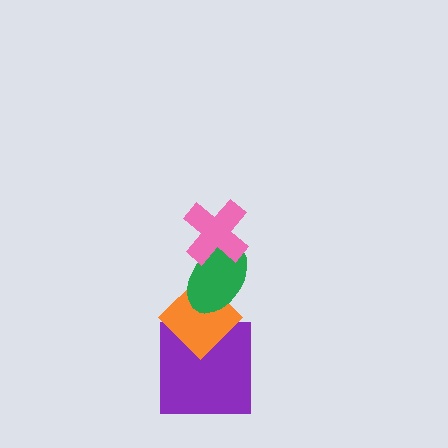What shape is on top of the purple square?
The orange diamond is on top of the purple square.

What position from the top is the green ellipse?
The green ellipse is 2nd from the top.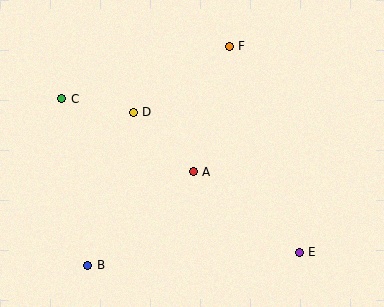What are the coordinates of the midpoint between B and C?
The midpoint between B and C is at (75, 182).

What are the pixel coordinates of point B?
Point B is at (88, 266).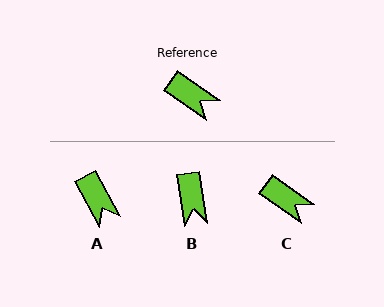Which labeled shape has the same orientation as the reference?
C.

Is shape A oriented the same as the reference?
No, it is off by about 27 degrees.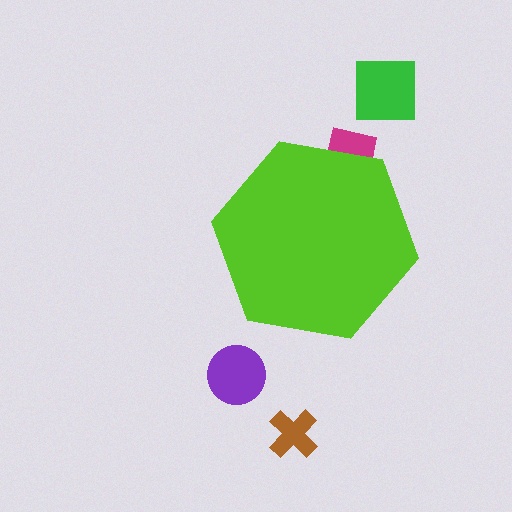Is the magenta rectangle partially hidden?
Yes, the magenta rectangle is partially hidden behind the lime hexagon.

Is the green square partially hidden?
No, the green square is fully visible.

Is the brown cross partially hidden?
No, the brown cross is fully visible.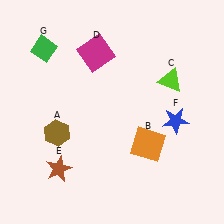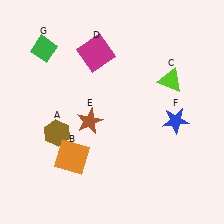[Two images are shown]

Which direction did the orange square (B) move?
The orange square (B) moved left.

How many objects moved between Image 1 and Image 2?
2 objects moved between the two images.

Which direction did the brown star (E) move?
The brown star (E) moved up.